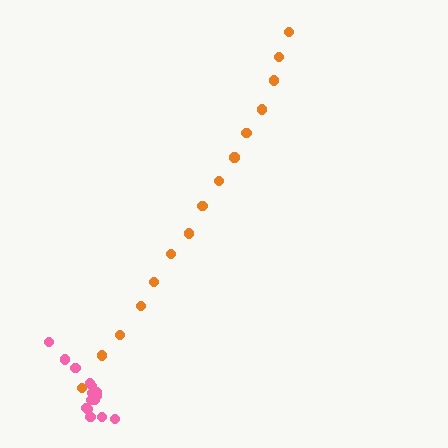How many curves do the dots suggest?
There are 2 distinct paths.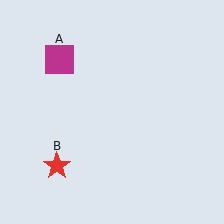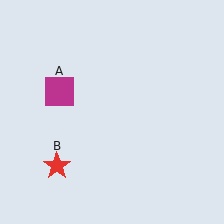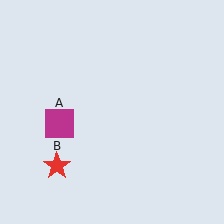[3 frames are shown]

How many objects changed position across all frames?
1 object changed position: magenta square (object A).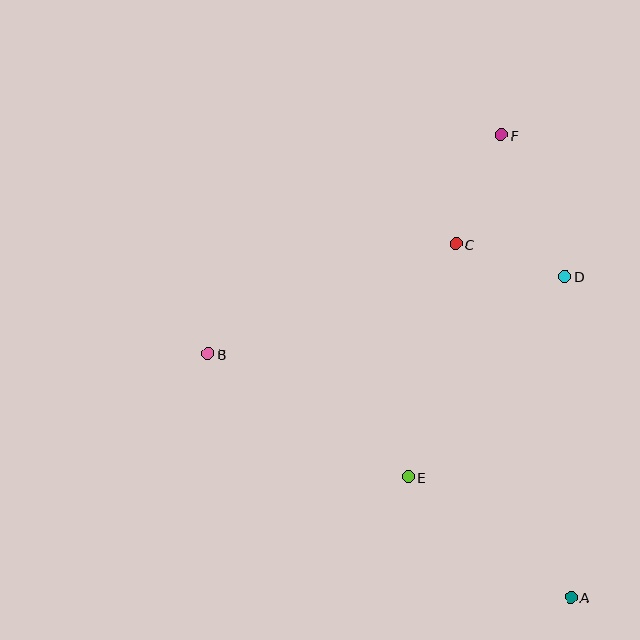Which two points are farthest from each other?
Points A and F are farthest from each other.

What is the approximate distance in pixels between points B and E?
The distance between B and E is approximately 235 pixels.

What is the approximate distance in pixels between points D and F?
The distance between D and F is approximately 155 pixels.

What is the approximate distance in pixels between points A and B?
The distance between A and B is approximately 437 pixels.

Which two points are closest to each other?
Points C and D are closest to each other.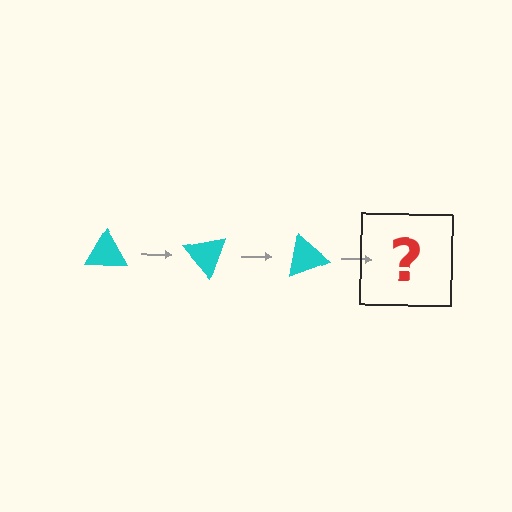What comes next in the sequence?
The next element should be a cyan triangle rotated 150 degrees.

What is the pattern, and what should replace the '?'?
The pattern is that the triangle rotates 50 degrees each step. The '?' should be a cyan triangle rotated 150 degrees.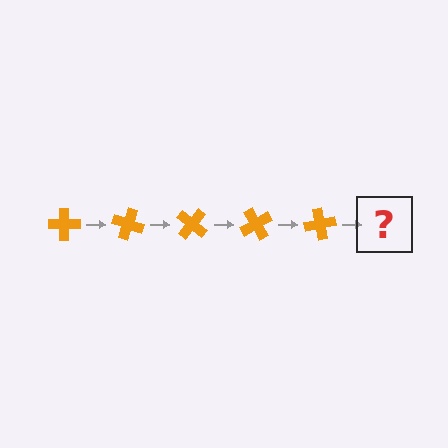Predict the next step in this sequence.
The next step is an orange cross rotated 100 degrees.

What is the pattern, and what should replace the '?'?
The pattern is that the cross rotates 20 degrees each step. The '?' should be an orange cross rotated 100 degrees.